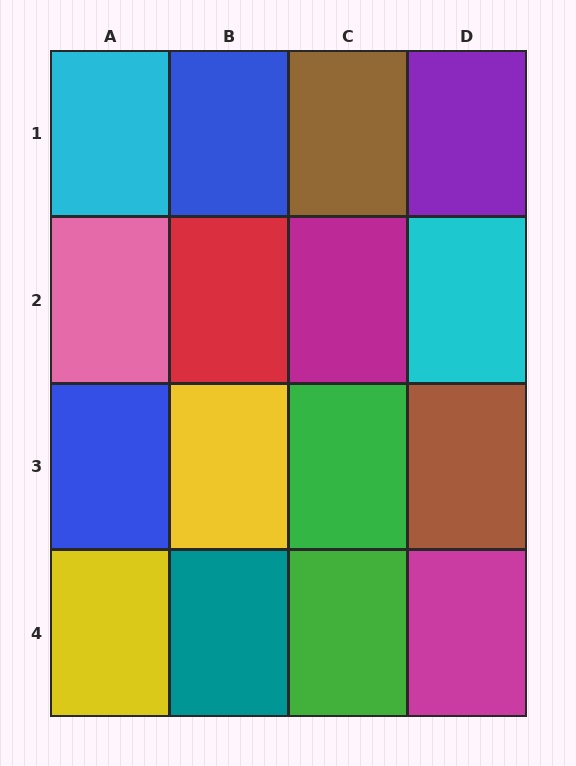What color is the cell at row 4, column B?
Teal.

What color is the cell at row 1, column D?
Purple.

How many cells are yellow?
2 cells are yellow.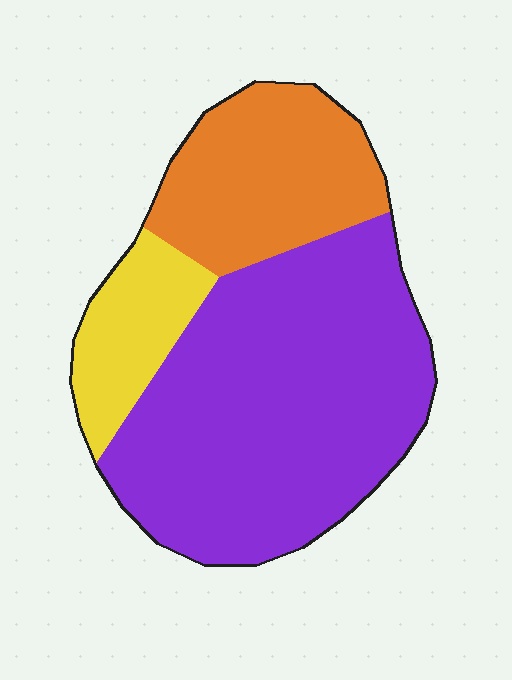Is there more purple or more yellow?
Purple.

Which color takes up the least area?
Yellow, at roughly 15%.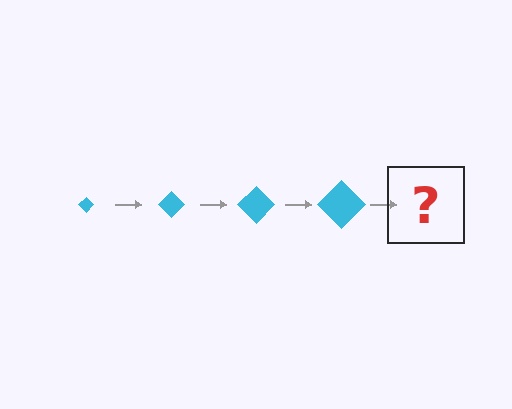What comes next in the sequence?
The next element should be a cyan diamond, larger than the previous one.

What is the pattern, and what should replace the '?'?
The pattern is that the diamond gets progressively larger each step. The '?' should be a cyan diamond, larger than the previous one.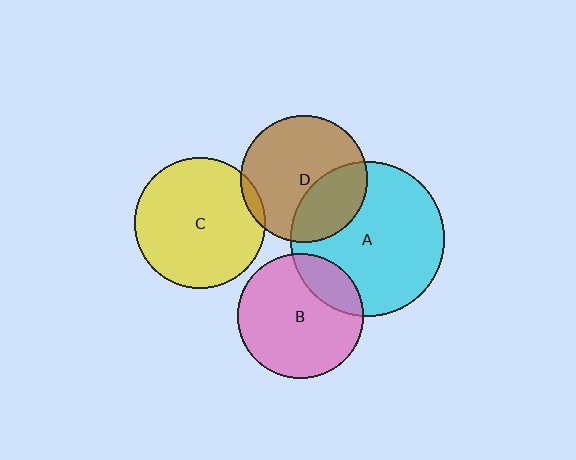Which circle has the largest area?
Circle A (cyan).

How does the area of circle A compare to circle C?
Approximately 1.4 times.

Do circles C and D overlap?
Yes.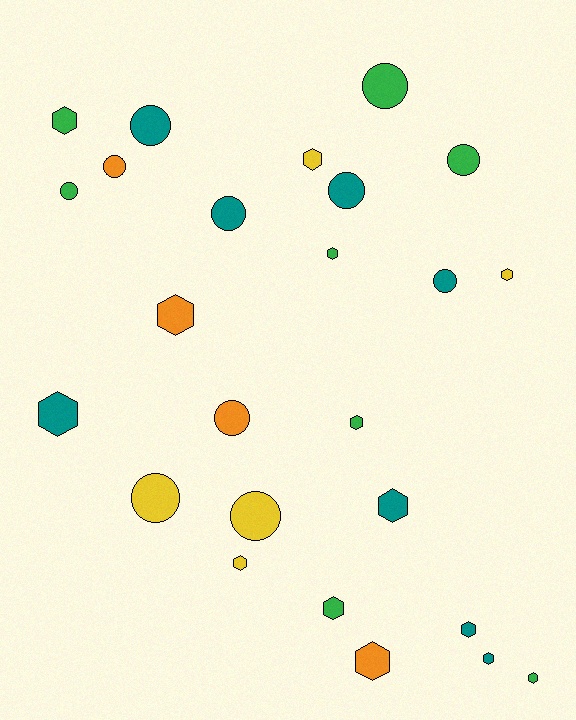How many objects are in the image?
There are 25 objects.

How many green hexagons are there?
There are 5 green hexagons.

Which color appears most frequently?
Teal, with 8 objects.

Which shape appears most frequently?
Hexagon, with 14 objects.